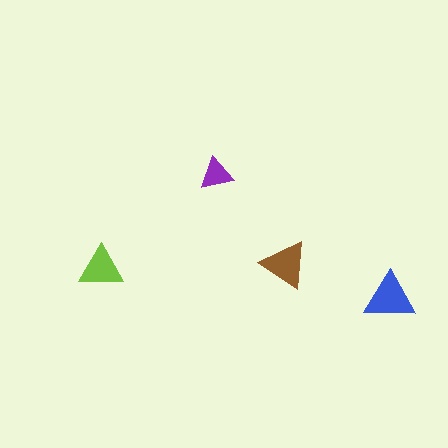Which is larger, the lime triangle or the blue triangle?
The blue one.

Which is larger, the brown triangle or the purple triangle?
The brown one.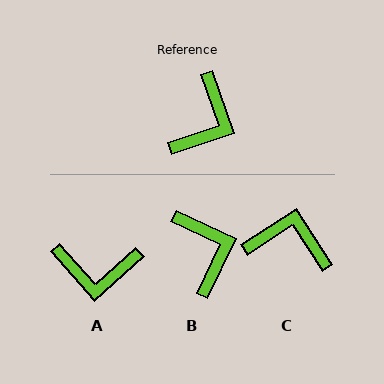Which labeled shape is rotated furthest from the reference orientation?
C, about 104 degrees away.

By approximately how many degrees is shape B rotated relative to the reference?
Approximately 46 degrees counter-clockwise.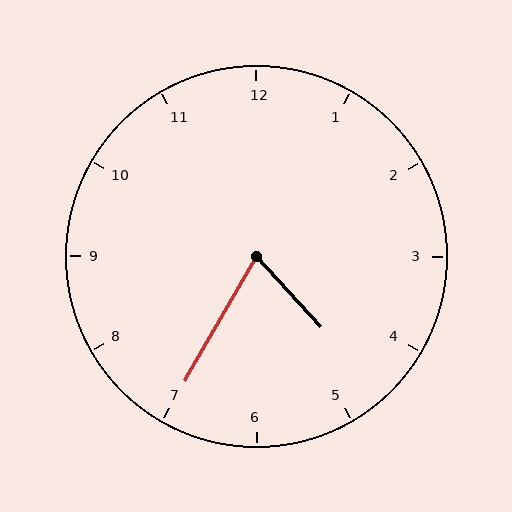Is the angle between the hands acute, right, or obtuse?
It is acute.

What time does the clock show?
4:35.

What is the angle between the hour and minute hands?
Approximately 72 degrees.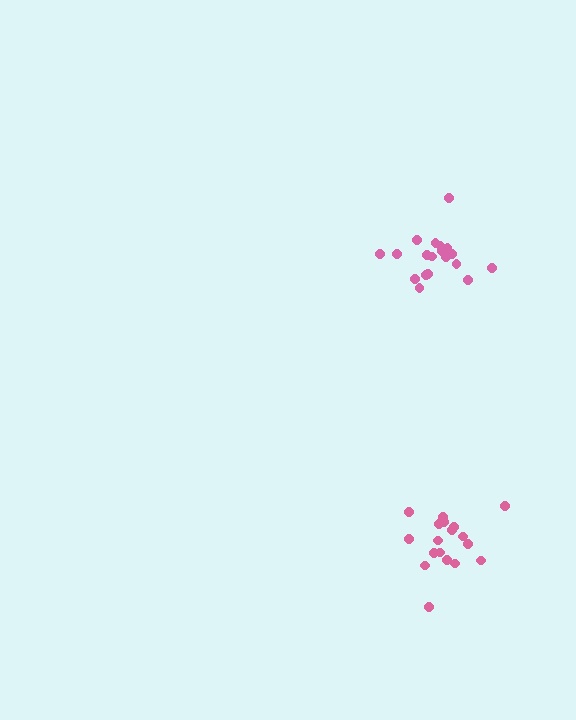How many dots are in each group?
Group 1: 19 dots, Group 2: 18 dots (37 total).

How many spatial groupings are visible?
There are 2 spatial groupings.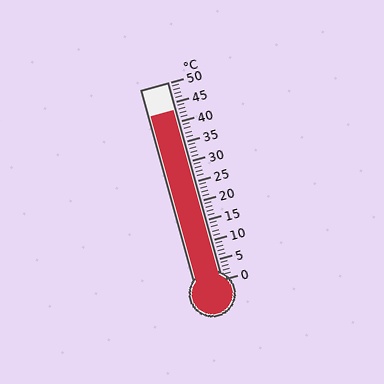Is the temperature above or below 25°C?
The temperature is above 25°C.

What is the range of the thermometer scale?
The thermometer scale ranges from 0°C to 50°C.